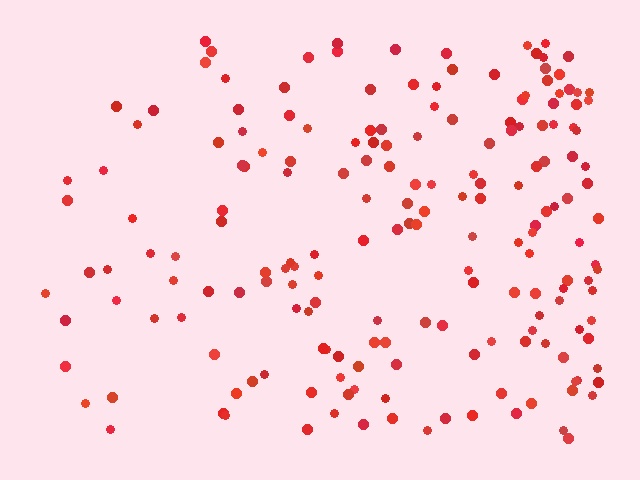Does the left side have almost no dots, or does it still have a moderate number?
Still a moderate number, just noticeably fewer than the right.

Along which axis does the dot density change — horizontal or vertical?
Horizontal.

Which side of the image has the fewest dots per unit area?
The left.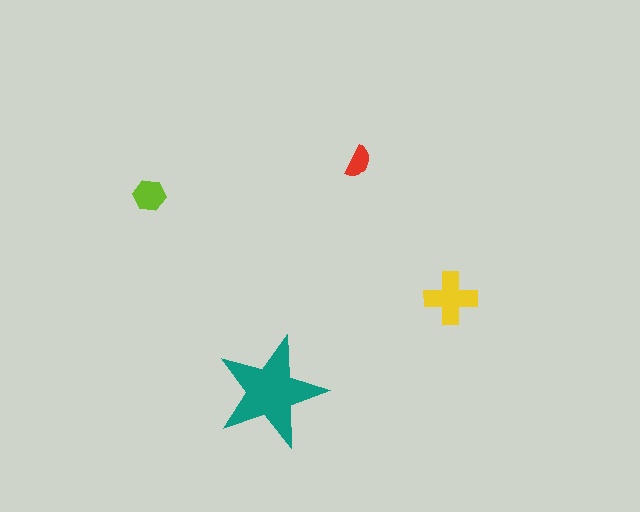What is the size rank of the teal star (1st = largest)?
1st.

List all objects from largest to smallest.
The teal star, the yellow cross, the lime hexagon, the red semicircle.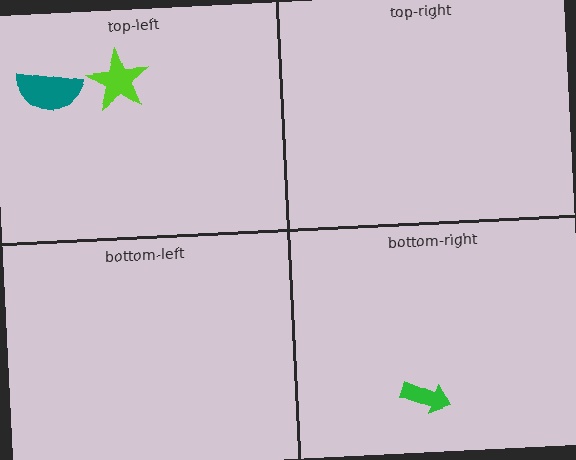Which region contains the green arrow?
The bottom-right region.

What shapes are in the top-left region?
The teal semicircle, the lime star.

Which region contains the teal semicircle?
The top-left region.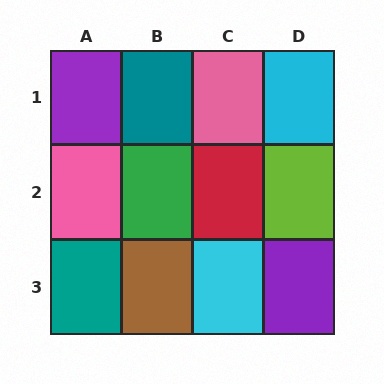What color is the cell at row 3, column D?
Purple.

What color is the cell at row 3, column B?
Brown.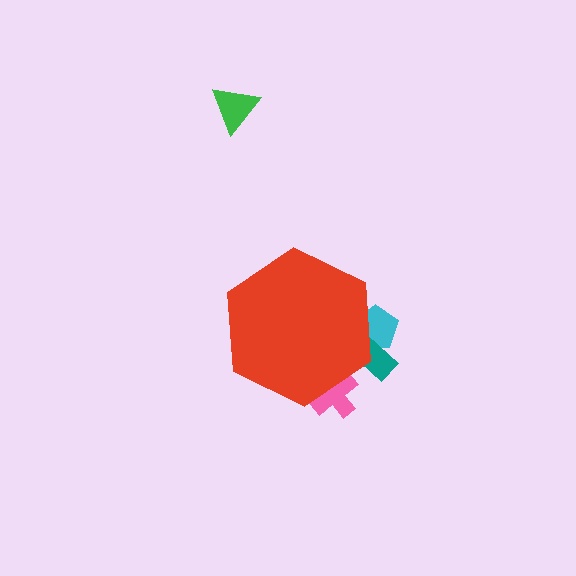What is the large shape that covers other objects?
A red hexagon.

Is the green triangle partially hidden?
No, the green triangle is fully visible.